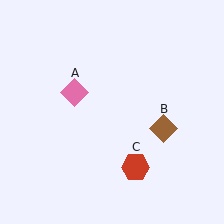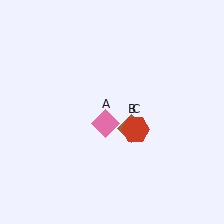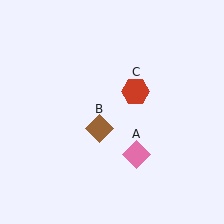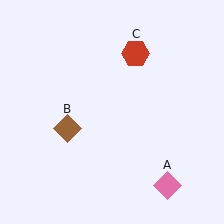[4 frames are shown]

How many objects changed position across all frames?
3 objects changed position: pink diamond (object A), brown diamond (object B), red hexagon (object C).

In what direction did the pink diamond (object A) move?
The pink diamond (object A) moved down and to the right.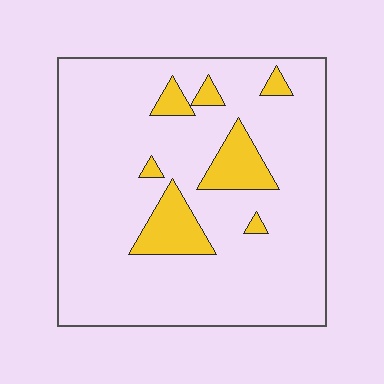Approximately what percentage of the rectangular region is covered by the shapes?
Approximately 15%.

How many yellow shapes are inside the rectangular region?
7.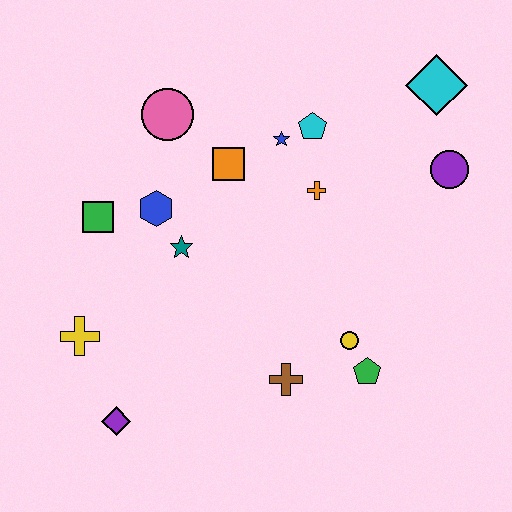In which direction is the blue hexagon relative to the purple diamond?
The blue hexagon is above the purple diamond.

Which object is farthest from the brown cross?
The cyan diamond is farthest from the brown cross.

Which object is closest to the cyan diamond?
The purple circle is closest to the cyan diamond.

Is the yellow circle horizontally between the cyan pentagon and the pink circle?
No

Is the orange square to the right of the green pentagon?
No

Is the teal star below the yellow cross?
No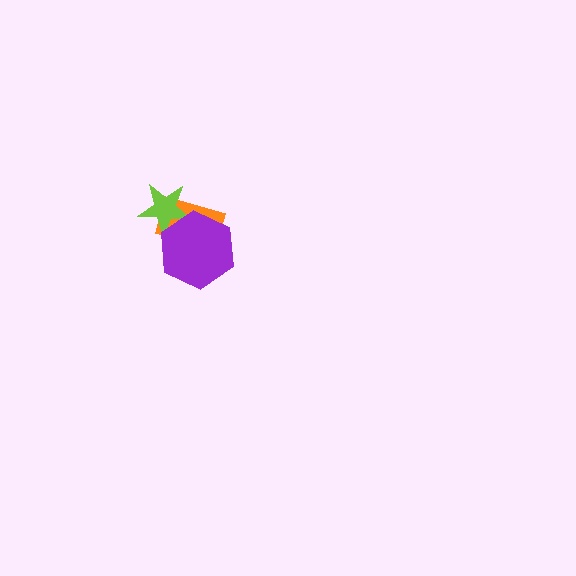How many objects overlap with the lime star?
2 objects overlap with the lime star.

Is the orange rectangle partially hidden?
Yes, it is partially covered by another shape.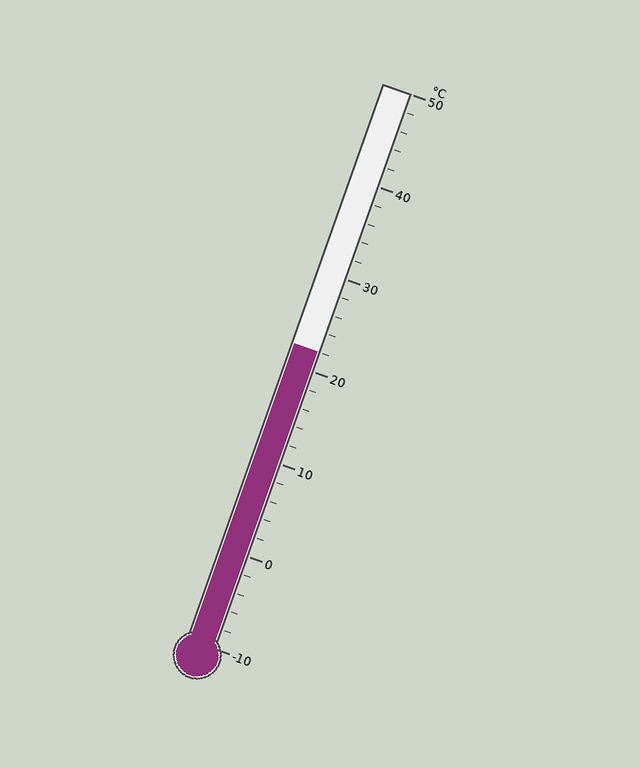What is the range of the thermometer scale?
The thermometer scale ranges from -10°C to 50°C.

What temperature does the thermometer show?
The thermometer shows approximately 22°C.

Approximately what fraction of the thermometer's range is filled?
The thermometer is filled to approximately 55% of its range.